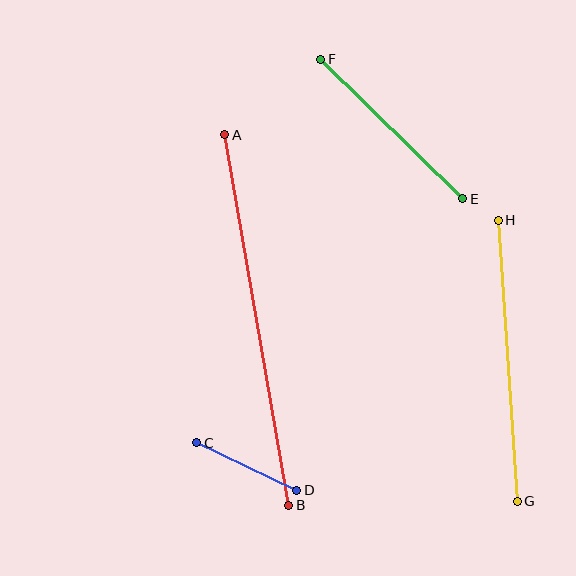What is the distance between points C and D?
The distance is approximately 111 pixels.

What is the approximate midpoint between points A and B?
The midpoint is at approximately (257, 320) pixels.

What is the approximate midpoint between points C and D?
The midpoint is at approximately (247, 467) pixels.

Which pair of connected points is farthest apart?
Points A and B are farthest apart.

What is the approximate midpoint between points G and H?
The midpoint is at approximately (508, 361) pixels.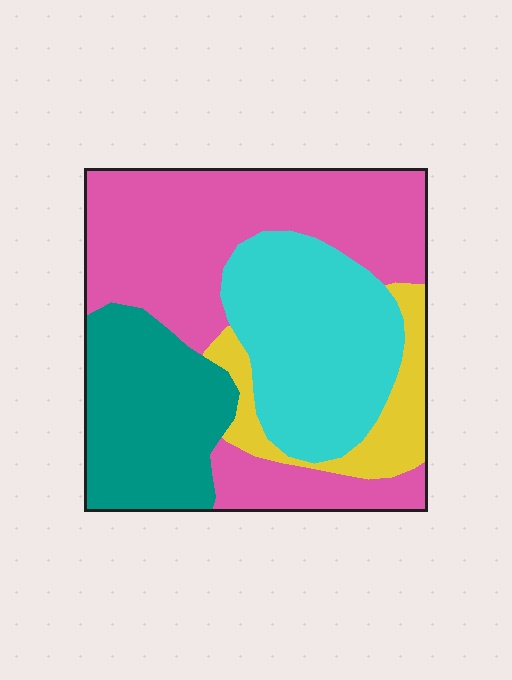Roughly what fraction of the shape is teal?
Teal covers about 20% of the shape.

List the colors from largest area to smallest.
From largest to smallest: pink, cyan, teal, yellow.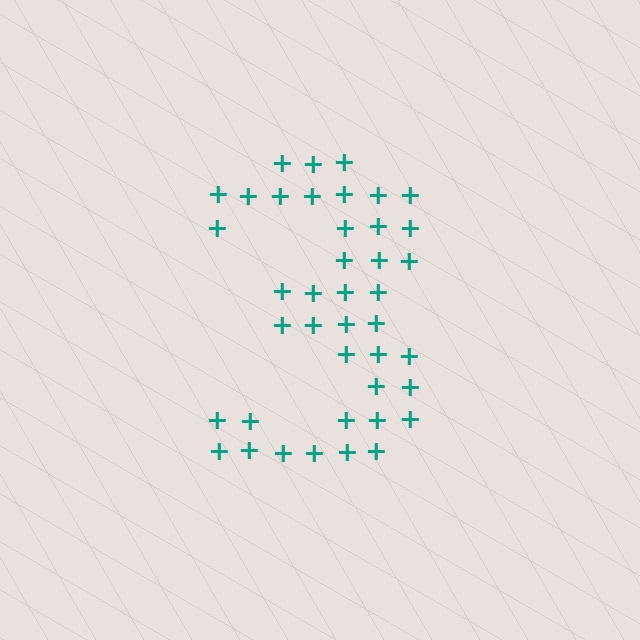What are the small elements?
The small elements are plus signs.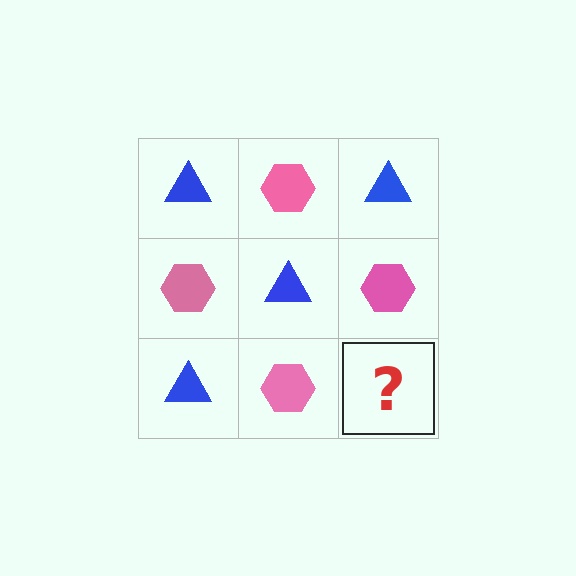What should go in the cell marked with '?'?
The missing cell should contain a blue triangle.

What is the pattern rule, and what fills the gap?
The rule is that it alternates blue triangle and pink hexagon in a checkerboard pattern. The gap should be filled with a blue triangle.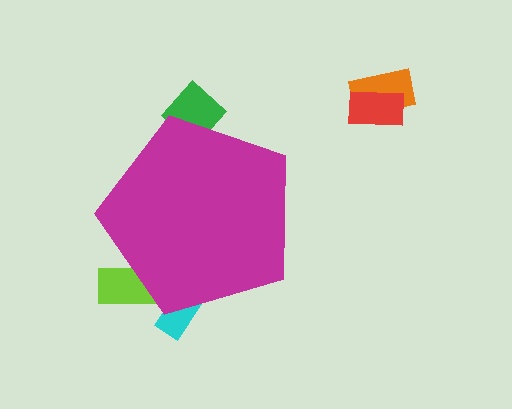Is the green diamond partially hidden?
Yes, the green diamond is partially hidden behind the magenta pentagon.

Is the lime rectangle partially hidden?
Yes, the lime rectangle is partially hidden behind the magenta pentagon.